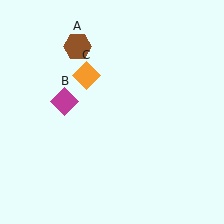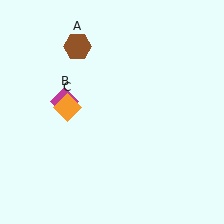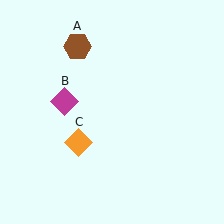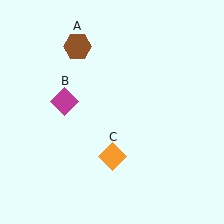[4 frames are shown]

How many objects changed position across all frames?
1 object changed position: orange diamond (object C).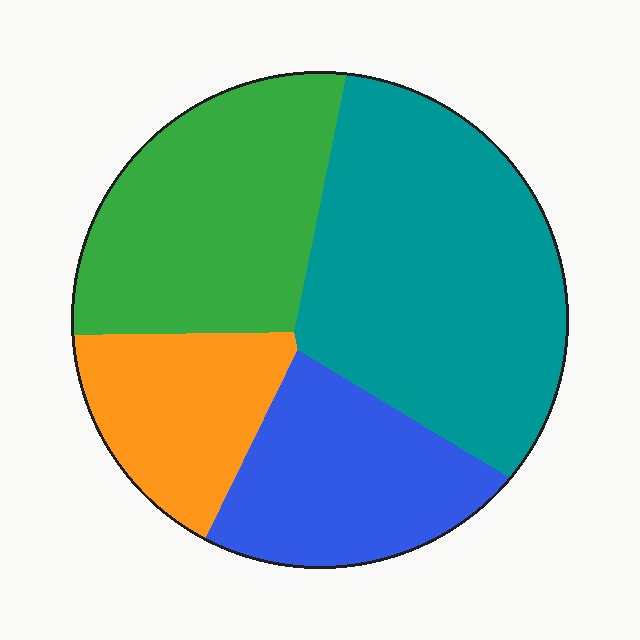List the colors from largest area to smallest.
From largest to smallest: teal, green, blue, orange.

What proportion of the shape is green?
Green covers around 25% of the shape.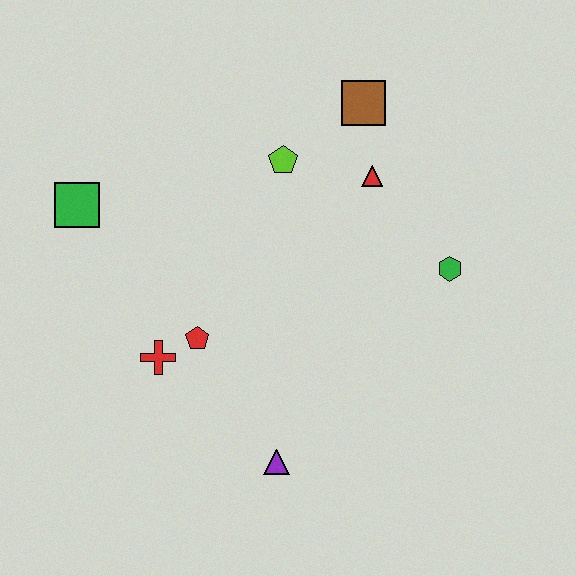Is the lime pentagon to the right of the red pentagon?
Yes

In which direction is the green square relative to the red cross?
The green square is above the red cross.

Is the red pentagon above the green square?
No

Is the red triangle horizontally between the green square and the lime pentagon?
No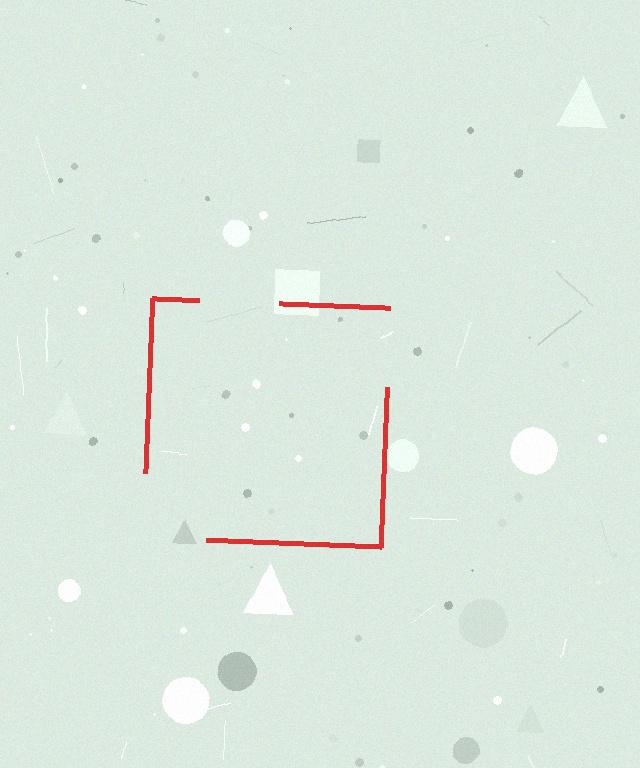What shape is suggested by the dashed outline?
The dashed outline suggests a square.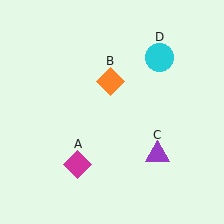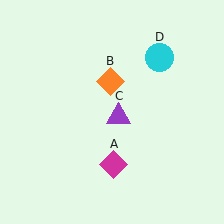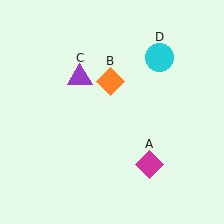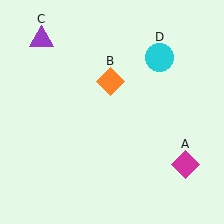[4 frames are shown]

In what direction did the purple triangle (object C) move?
The purple triangle (object C) moved up and to the left.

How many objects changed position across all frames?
2 objects changed position: magenta diamond (object A), purple triangle (object C).